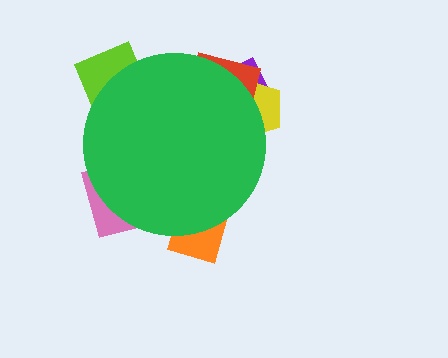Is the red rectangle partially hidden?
Yes, the red rectangle is partially hidden behind the green circle.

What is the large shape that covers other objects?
A green circle.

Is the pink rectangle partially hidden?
Yes, the pink rectangle is partially hidden behind the green circle.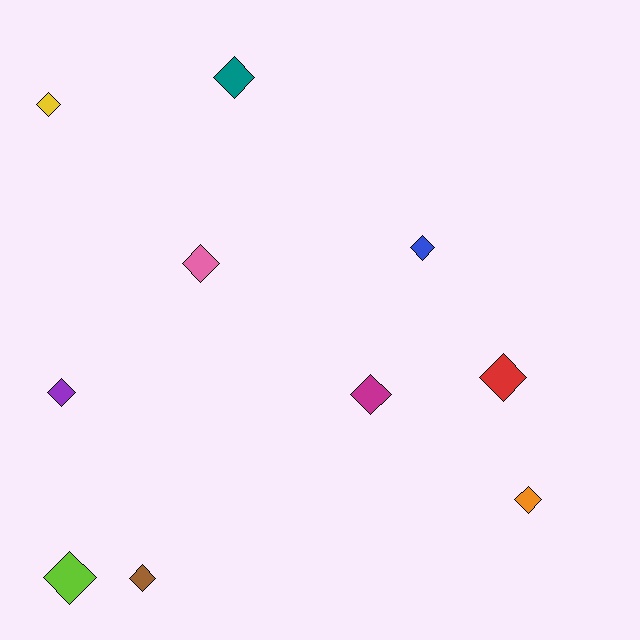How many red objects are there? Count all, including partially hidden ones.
There is 1 red object.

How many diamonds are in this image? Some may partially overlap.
There are 10 diamonds.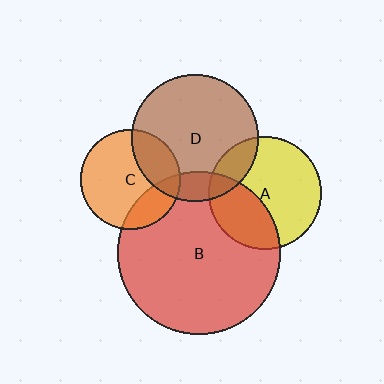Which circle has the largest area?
Circle B (red).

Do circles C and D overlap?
Yes.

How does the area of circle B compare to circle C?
Approximately 2.6 times.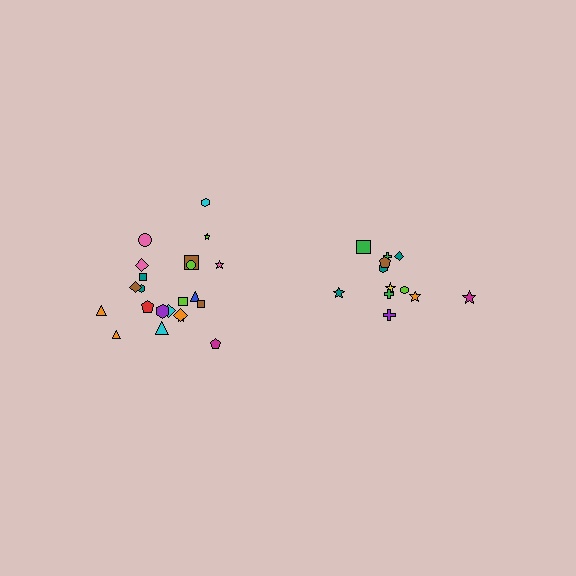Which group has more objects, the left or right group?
The left group.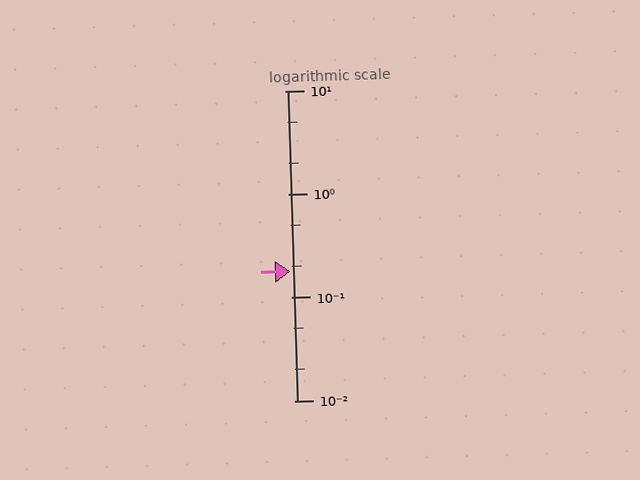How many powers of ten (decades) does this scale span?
The scale spans 3 decades, from 0.01 to 10.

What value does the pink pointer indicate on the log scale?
The pointer indicates approximately 0.18.